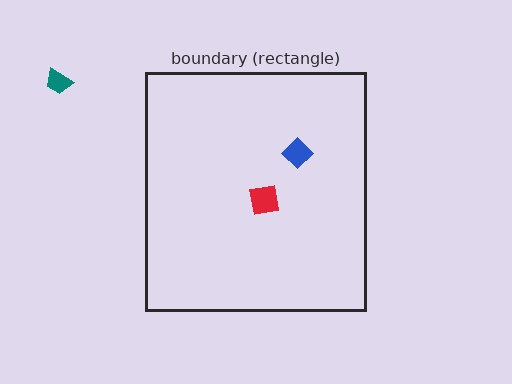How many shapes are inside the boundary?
2 inside, 1 outside.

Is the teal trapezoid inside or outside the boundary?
Outside.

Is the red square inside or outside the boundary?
Inside.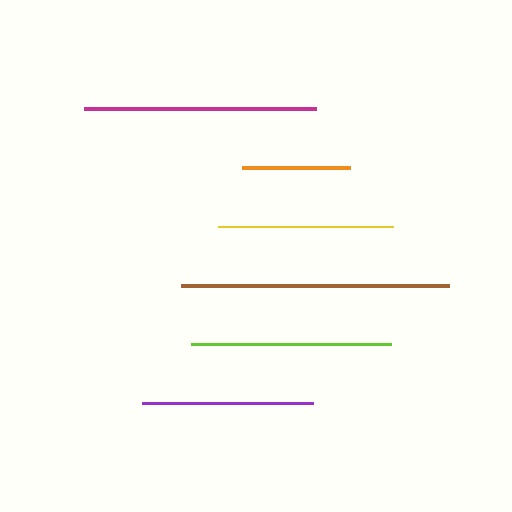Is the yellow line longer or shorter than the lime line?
The lime line is longer than the yellow line.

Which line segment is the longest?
The brown line is the longest at approximately 269 pixels.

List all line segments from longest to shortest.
From longest to shortest: brown, magenta, lime, yellow, purple, orange.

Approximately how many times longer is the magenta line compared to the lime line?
The magenta line is approximately 1.2 times the length of the lime line.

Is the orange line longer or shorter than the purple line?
The purple line is longer than the orange line.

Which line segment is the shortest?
The orange line is the shortest at approximately 108 pixels.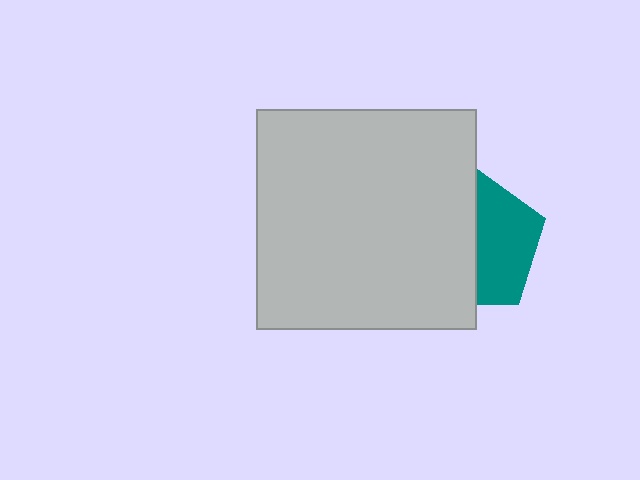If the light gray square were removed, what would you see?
You would see the complete teal pentagon.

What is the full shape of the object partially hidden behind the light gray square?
The partially hidden object is a teal pentagon.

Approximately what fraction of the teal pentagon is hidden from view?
Roughly 54% of the teal pentagon is hidden behind the light gray square.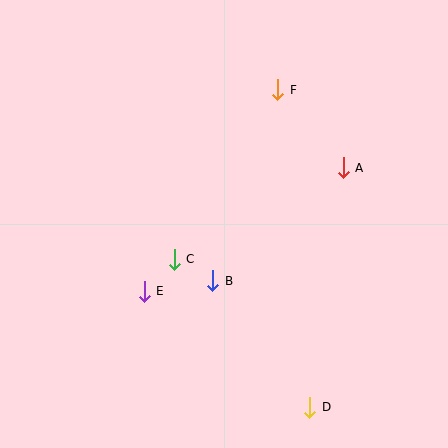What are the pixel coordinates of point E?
Point E is at (144, 291).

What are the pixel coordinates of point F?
Point F is at (278, 90).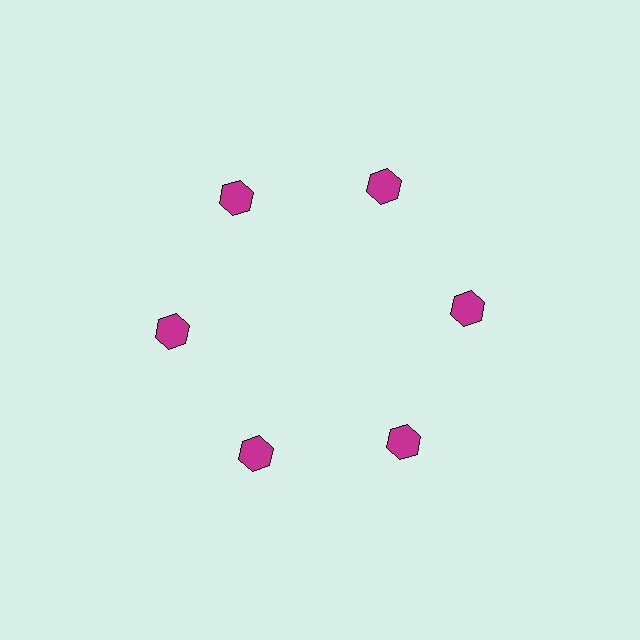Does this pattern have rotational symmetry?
Yes, this pattern has 6-fold rotational symmetry. It looks the same after rotating 60 degrees around the center.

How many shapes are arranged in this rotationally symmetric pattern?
There are 6 shapes, arranged in 6 groups of 1.